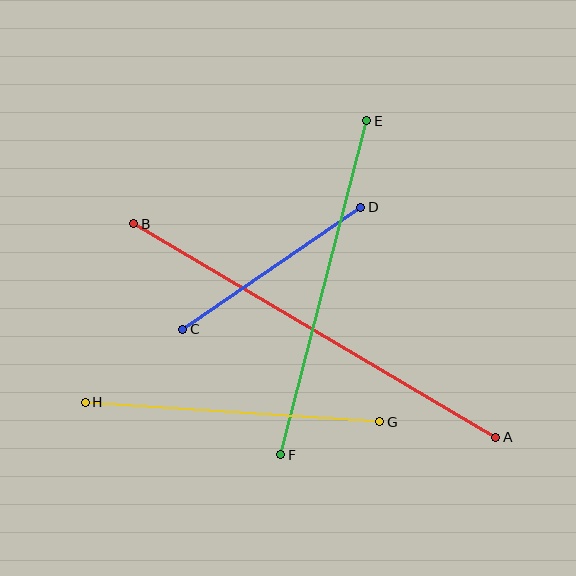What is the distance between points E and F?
The distance is approximately 345 pixels.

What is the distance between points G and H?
The distance is approximately 295 pixels.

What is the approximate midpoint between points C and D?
The midpoint is at approximately (272, 268) pixels.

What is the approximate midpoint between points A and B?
The midpoint is at approximately (315, 331) pixels.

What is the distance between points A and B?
The distance is approximately 420 pixels.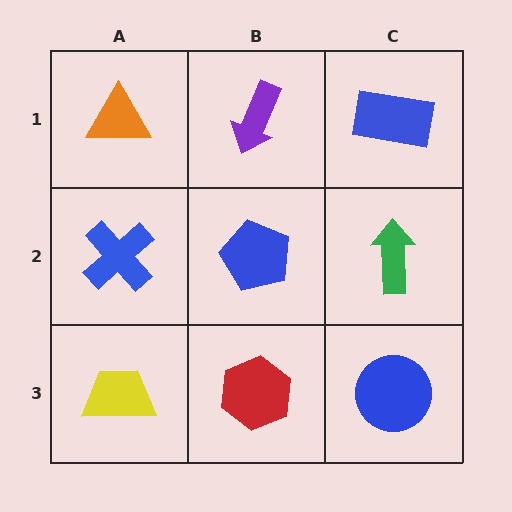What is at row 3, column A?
A yellow trapezoid.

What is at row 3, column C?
A blue circle.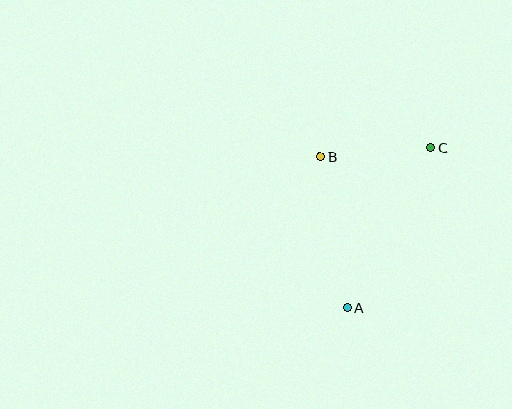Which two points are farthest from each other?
Points A and C are farthest from each other.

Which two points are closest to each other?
Points B and C are closest to each other.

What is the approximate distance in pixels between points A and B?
The distance between A and B is approximately 153 pixels.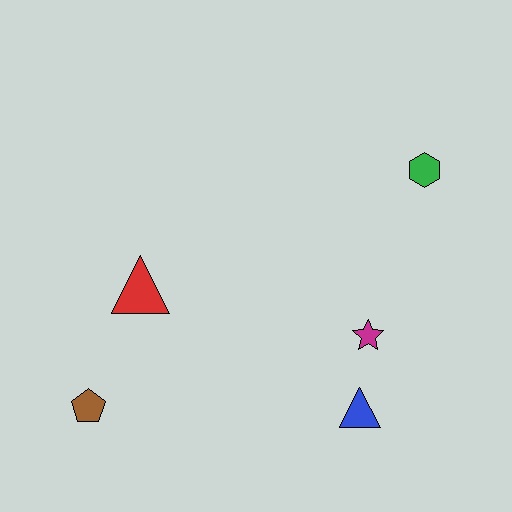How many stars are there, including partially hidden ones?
There is 1 star.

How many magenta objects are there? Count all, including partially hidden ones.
There is 1 magenta object.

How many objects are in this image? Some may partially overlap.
There are 5 objects.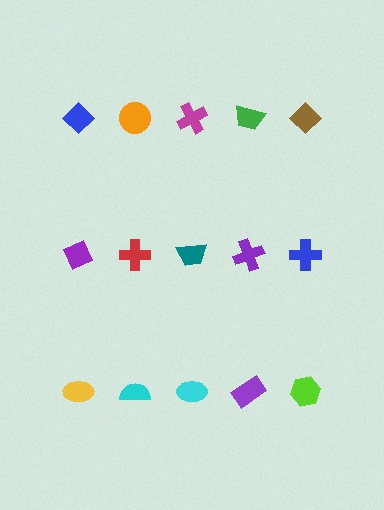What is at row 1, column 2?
An orange circle.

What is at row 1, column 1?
A blue diamond.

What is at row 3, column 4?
A purple rectangle.